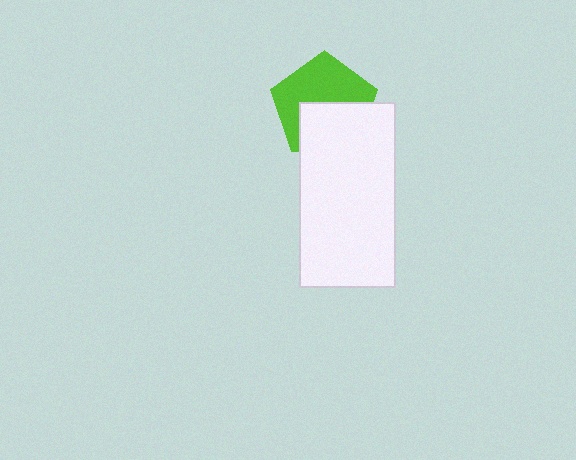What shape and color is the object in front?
The object in front is a white rectangle.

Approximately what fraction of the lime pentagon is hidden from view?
Roughly 44% of the lime pentagon is hidden behind the white rectangle.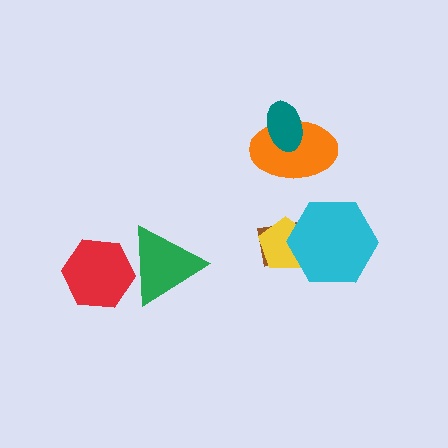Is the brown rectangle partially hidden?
Yes, it is partially covered by another shape.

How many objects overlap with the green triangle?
1 object overlaps with the green triangle.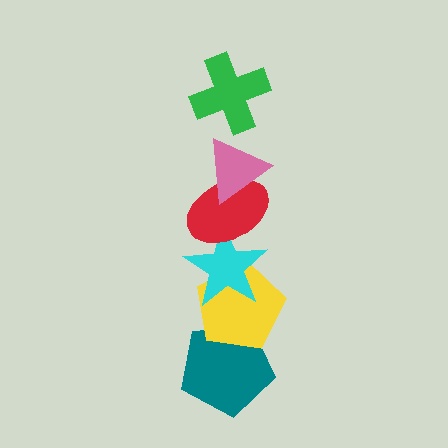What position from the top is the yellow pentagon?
The yellow pentagon is 5th from the top.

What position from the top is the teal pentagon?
The teal pentagon is 6th from the top.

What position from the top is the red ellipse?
The red ellipse is 3rd from the top.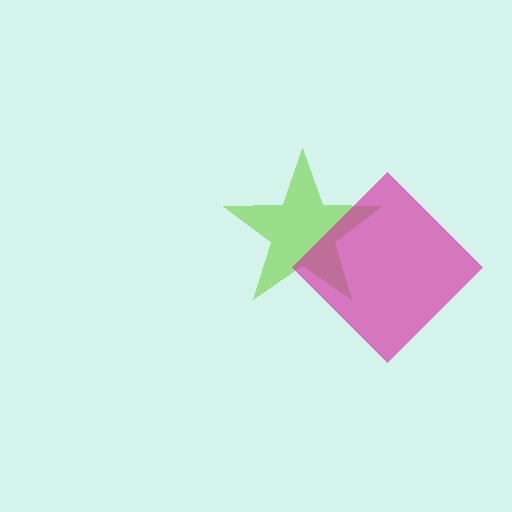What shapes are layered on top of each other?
The layered shapes are: a lime star, a magenta diamond.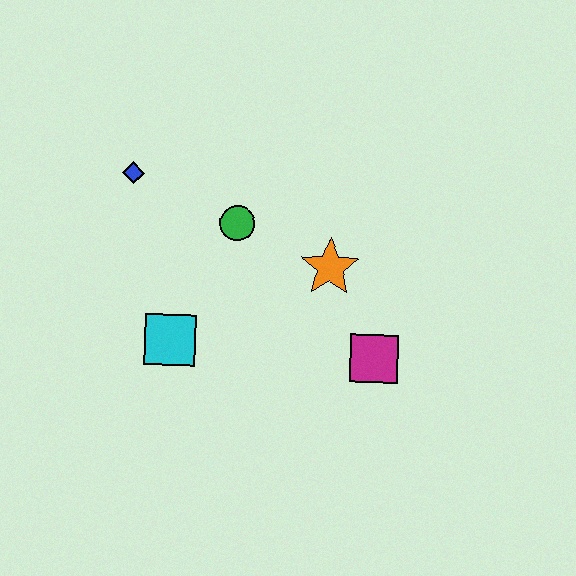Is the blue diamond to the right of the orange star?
No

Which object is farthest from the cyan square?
The magenta square is farthest from the cyan square.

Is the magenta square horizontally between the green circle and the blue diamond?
No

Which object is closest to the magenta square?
The orange star is closest to the magenta square.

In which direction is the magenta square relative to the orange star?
The magenta square is below the orange star.